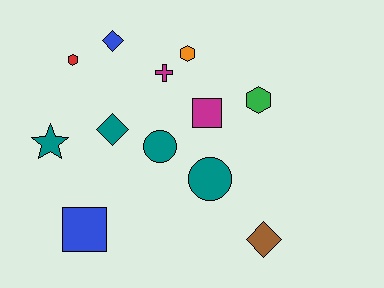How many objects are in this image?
There are 12 objects.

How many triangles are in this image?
There are no triangles.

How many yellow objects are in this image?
There are no yellow objects.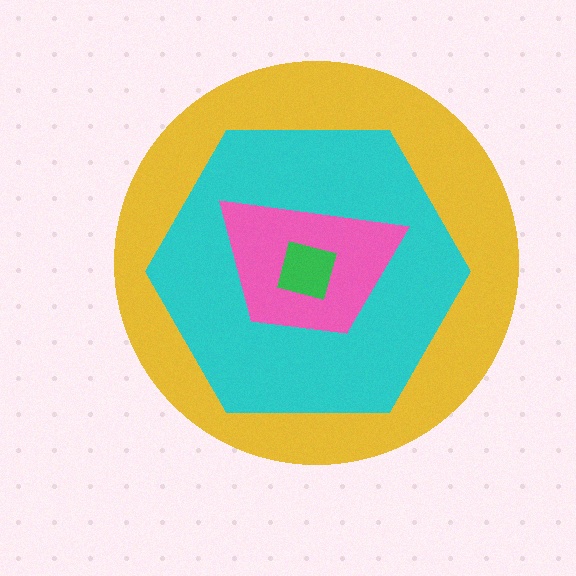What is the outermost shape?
The yellow circle.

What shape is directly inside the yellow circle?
The cyan hexagon.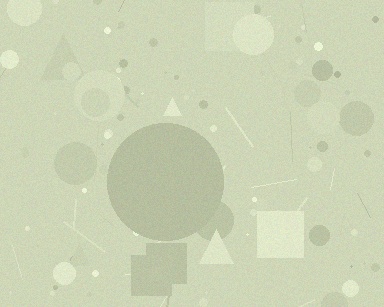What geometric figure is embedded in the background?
A circle is embedded in the background.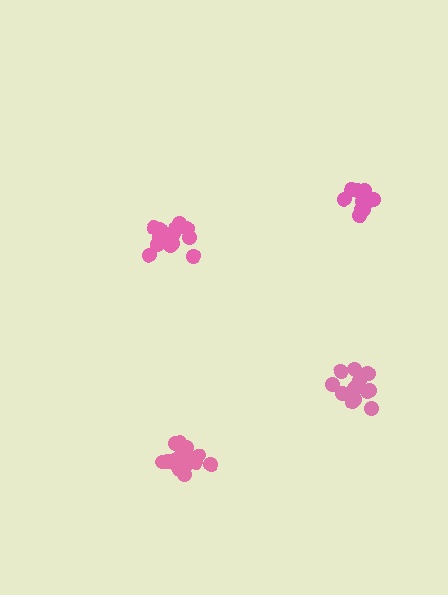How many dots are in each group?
Group 1: 18 dots, Group 2: 16 dots, Group 3: 16 dots, Group 4: 13 dots (63 total).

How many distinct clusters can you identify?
There are 4 distinct clusters.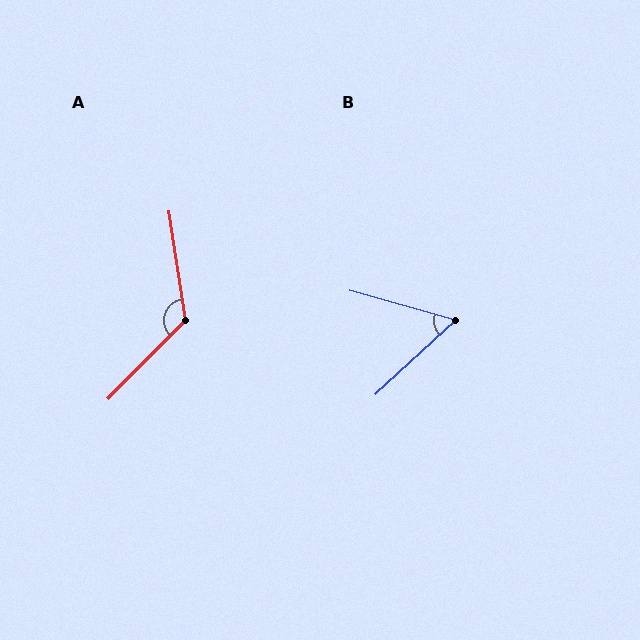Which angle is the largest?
A, at approximately 127 degrees.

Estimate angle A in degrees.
Approximately 127 degrees.